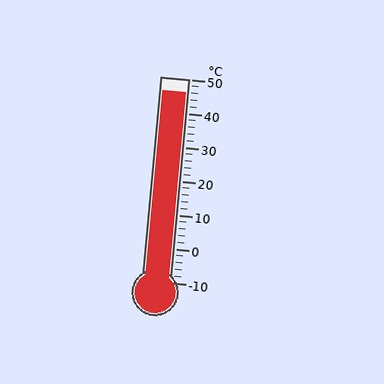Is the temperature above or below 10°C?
The temperature is above 10°C.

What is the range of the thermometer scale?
The thermometer scale ranges from -10°C to 50°C.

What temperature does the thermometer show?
The thermometer shows approximately 46°C.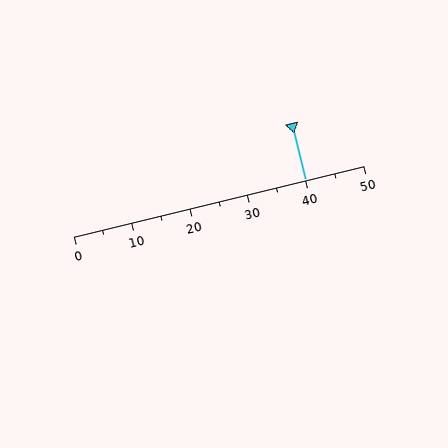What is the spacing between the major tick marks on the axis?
The major ticks are spaced 10 apart.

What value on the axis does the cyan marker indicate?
The marker indicates approximately 40.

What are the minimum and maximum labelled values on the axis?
The axis runs from 0 to 50.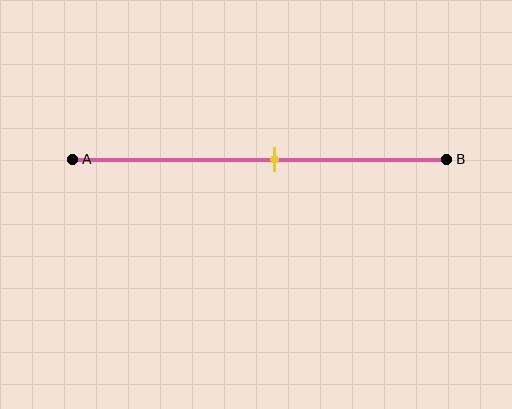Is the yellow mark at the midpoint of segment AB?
No, the mark is at about 55% from A, not at the 50% midpoint.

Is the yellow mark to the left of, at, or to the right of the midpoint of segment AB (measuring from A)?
The yellow mark is to the right of the midpoint of segment AB.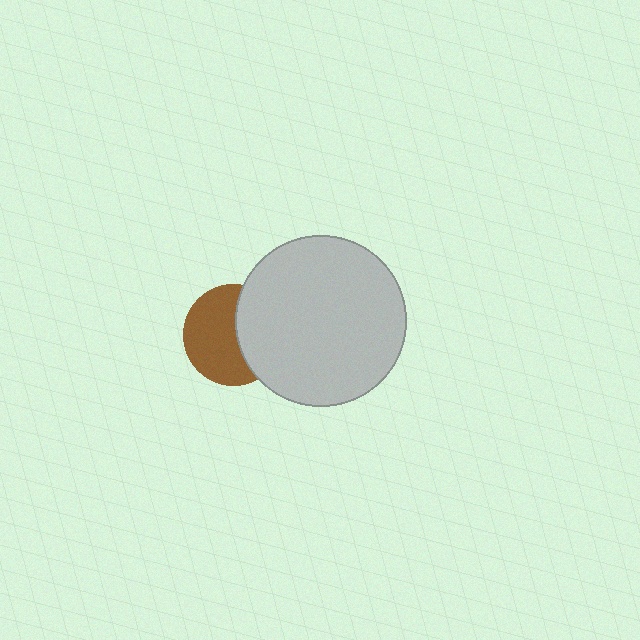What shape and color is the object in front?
The object in front is a light gray circle.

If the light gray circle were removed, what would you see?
You would see the complete brown circle.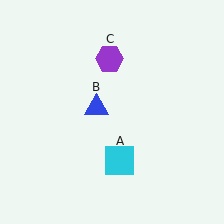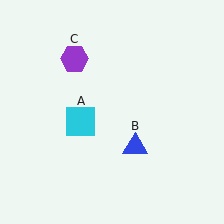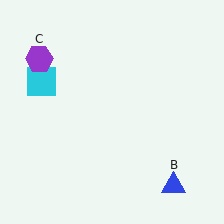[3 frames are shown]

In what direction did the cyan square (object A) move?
The cyan square (object A) moved up and to the left.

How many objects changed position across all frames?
3 objects changed position: cyan square (object A), blue triangle (object B), purple hexagon (object C).